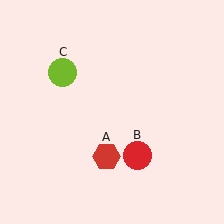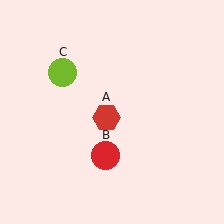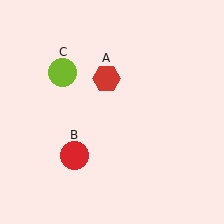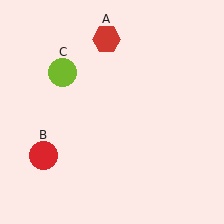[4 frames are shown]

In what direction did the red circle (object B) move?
The red circle (object B) moved left.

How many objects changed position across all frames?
2 objects changed position: red hexagon (object A), red circle (object B).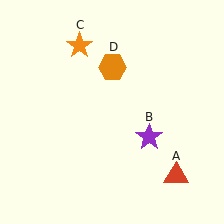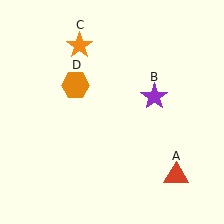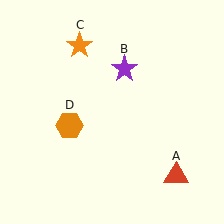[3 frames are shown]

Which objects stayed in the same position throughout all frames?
Red triangle (object A) and orange star (object C) remained stationary.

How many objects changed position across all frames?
2 objects changed position: purple star (object B), orange hexagon (object D).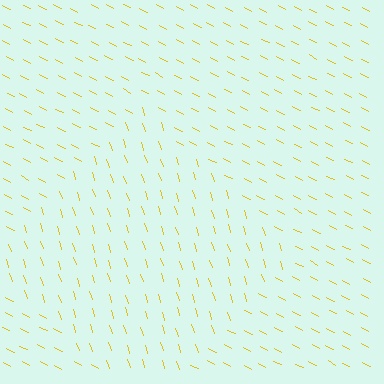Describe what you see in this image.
The image is filled with small yellow line segments. A diamond region in the image has lines oriented differently from the surrounding lines, creating a visible texture boundary.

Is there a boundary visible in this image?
Yes, there is a texture boundary formed by a change in line orientation.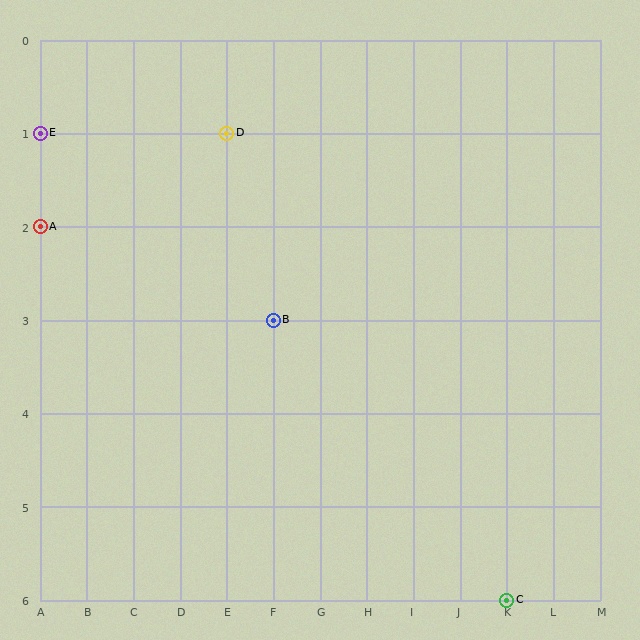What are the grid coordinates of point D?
Point D is at grid coordinates (E, 1).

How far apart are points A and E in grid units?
Points A and E are 1 row apart.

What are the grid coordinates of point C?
Point C is at grid coordinates (K, 6).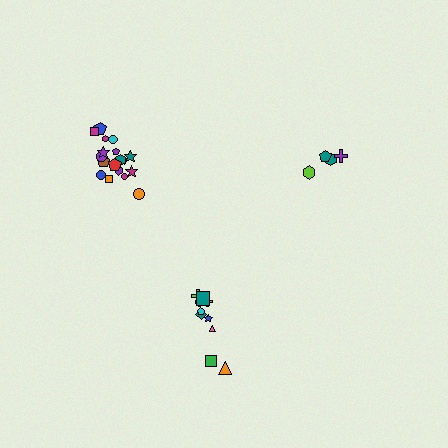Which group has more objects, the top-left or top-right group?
The top-left group.